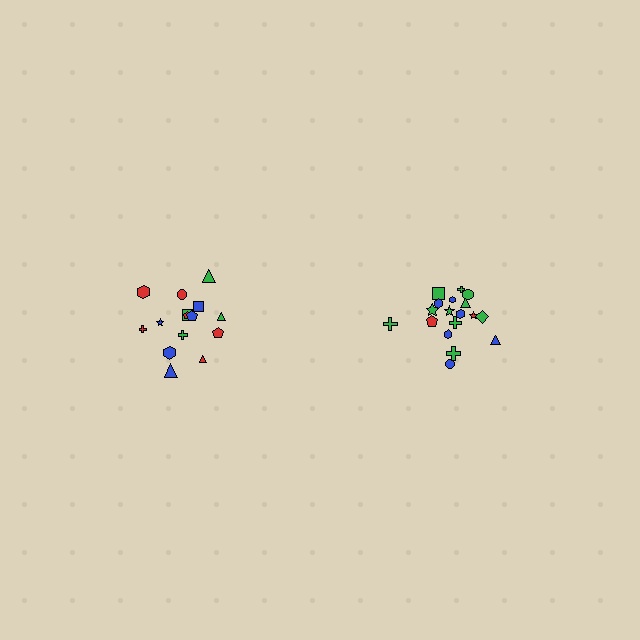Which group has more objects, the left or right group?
The right group.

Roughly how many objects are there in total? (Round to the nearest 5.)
Roughly 35 objects in total.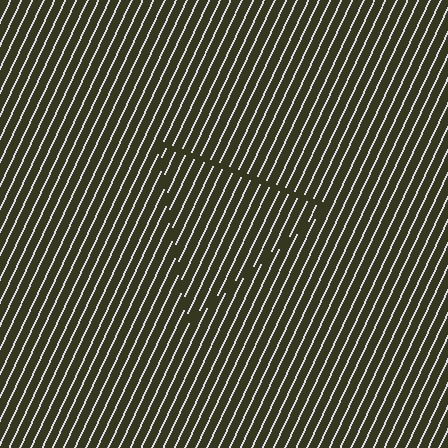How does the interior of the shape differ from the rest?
The interior of the shape contains the same grating, shifted by half a period — the contour is defined by the phase discontinuity where line-ends from the inner and outer gratings abut.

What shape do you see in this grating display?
An illusory triangle. The interior of the shape contains the same grating, shifted by half a period — the contour is defined by the phase discontinuity where line-ends from the inner and outer gratings abut.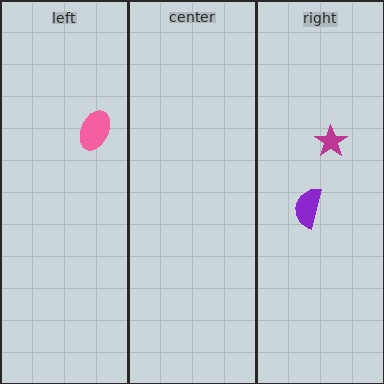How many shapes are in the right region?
2.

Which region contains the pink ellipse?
The left region.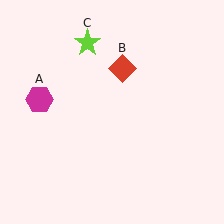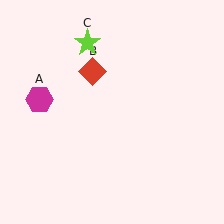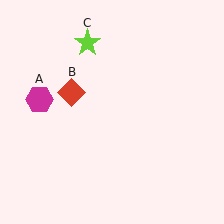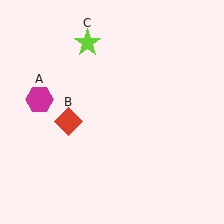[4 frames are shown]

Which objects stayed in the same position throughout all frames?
Magenta hexagon (object A) and lime star (object C) remained stationary.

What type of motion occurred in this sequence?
The red diamond (object B) rotated counterclockwise around the center of the scene.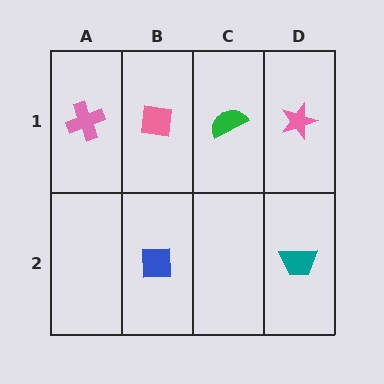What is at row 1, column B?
A pink square.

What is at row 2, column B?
A blue square.